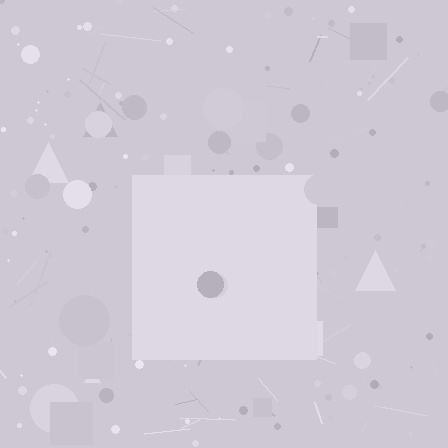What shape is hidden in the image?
A square is hidden in the image.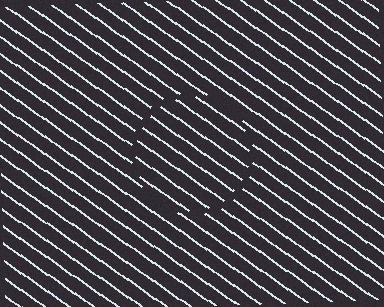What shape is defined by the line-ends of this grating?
An illusory circle. The interior of the shape contains the same grating, shifted by half a period — the contour is defined by the phase discontinuity where line-ends from the inner and outer gratings abut.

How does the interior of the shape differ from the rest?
The interior of the shape contains the same grating, shifted by half a period — the contour is defined by the phase discontinuity where line-ends from the inner and outer gratings abut.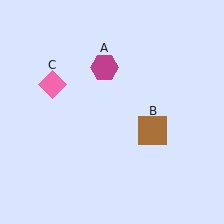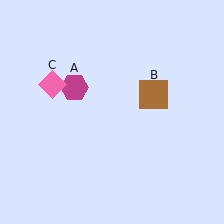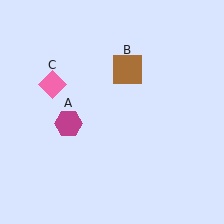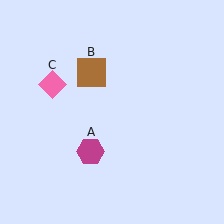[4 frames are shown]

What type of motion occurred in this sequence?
The magenta hexagon (object A), brown square (object B) rotated counterclockwise around the center of the scene.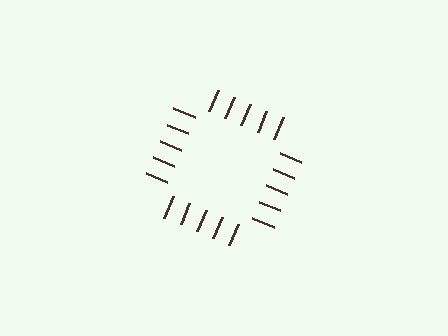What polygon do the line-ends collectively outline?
An illusory square — the line segments terminate on its edges but no continuous stroke is drawn.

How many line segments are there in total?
20 — 5 along each of the 4 edges.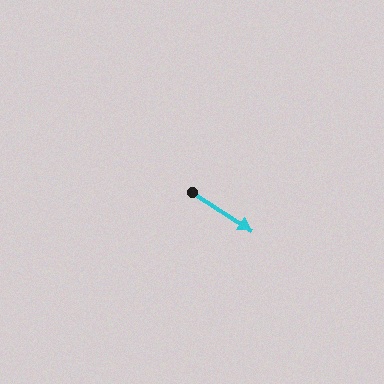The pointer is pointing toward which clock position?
Roughly 4 o'clock.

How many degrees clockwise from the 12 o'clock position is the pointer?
Approximately 123 degrees.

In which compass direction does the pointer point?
Southeast.